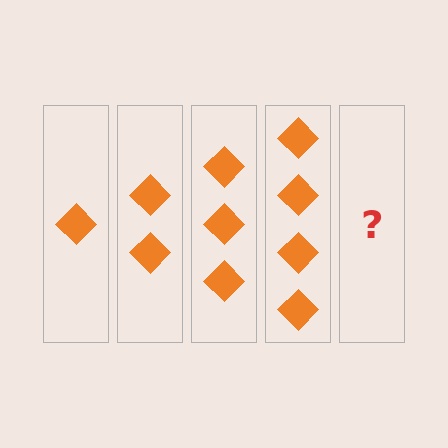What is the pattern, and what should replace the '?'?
The pattern is that each step adds one more diamond. The '?' should be 5 diamonds.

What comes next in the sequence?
The next element should be 5 diamonds.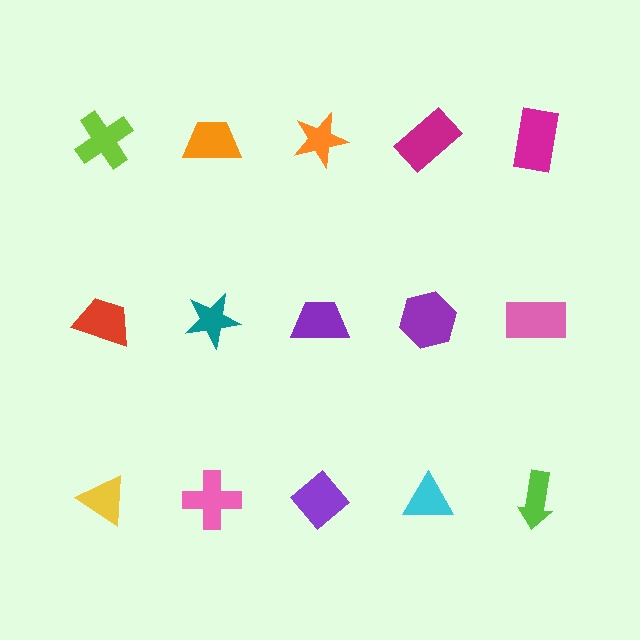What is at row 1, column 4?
A magenta rectangle.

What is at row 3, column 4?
A cyan triangle.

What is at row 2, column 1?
A red trapezoid.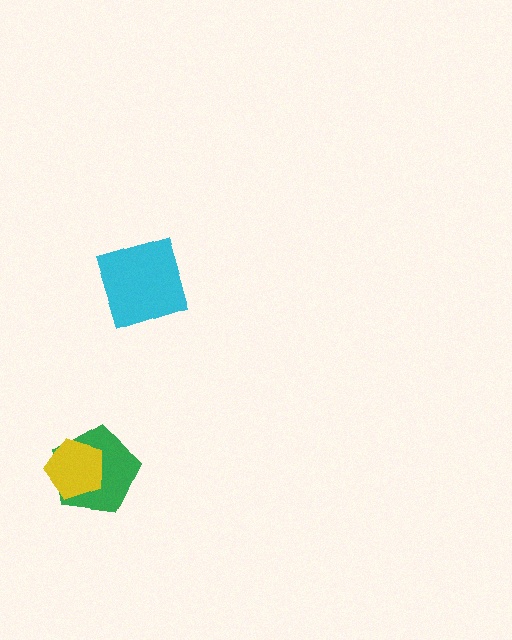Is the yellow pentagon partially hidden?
No, no other shape covers it.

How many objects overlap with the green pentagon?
1 object overlaps with the green pentagon.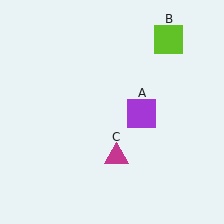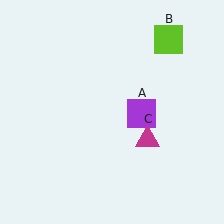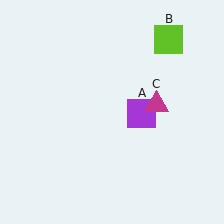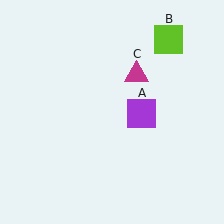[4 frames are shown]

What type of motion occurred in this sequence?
The magenta triangle (object C) rotated counterclockwise around the center of the scene.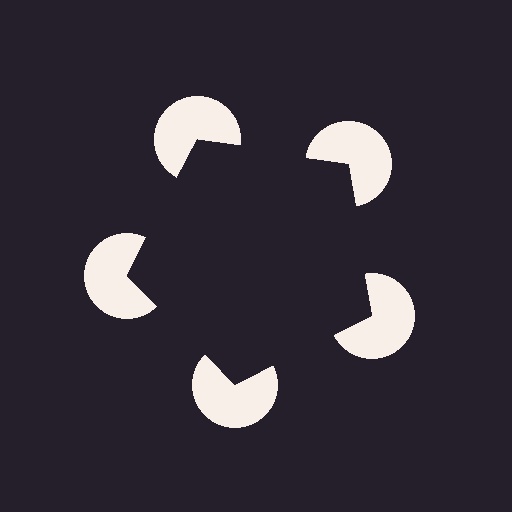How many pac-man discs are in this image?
There are 5 — one at each vertex of the illusory pentagon.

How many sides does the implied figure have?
5 sides.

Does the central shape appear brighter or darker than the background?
It typically appears slightly darker than the background, even though no actual brightness change is drawn.